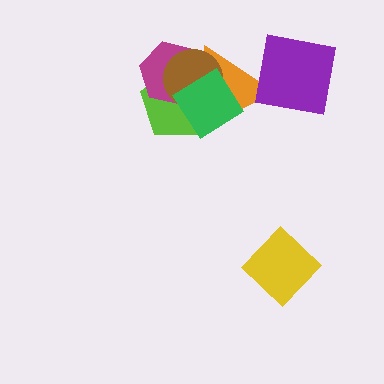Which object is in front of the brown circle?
The green diamond is in front of the brown circle.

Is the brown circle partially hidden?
Yes, it is partially covered by another shape.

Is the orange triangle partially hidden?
Yes, it is partially covered by another shape.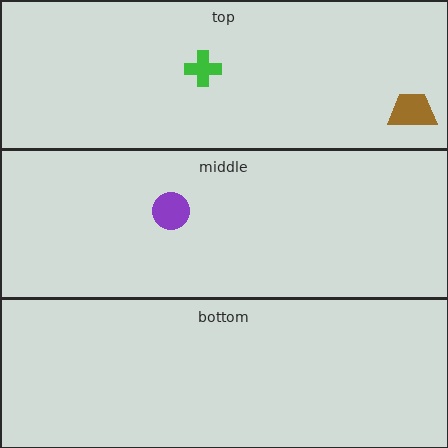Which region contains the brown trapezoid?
The top region.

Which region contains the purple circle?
The middle region.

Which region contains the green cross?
The top region.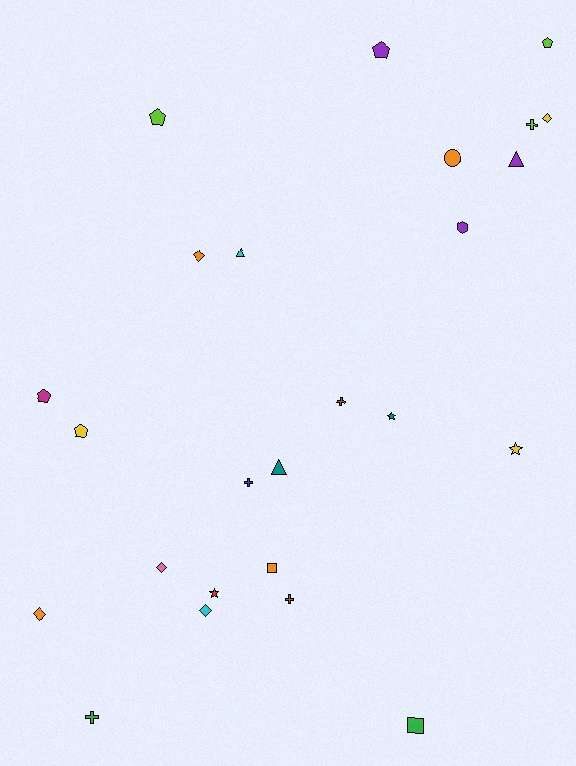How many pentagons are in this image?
There are 5 pentagons.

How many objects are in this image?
There are 25 objects.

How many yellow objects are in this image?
There are 3 yellow objects.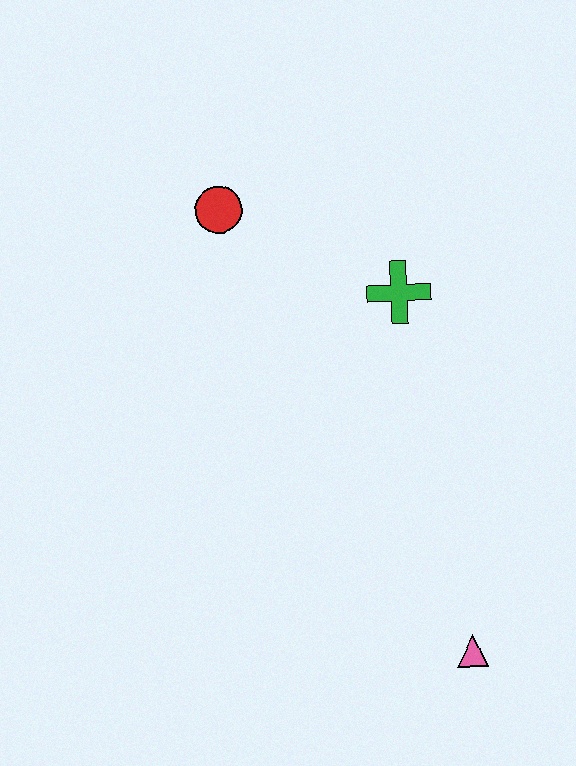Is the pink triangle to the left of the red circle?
No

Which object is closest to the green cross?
The red circle is closest to the green cross.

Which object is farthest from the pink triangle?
The red circle is farthest from the pink triangle.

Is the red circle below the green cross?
No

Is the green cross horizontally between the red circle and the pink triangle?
Yes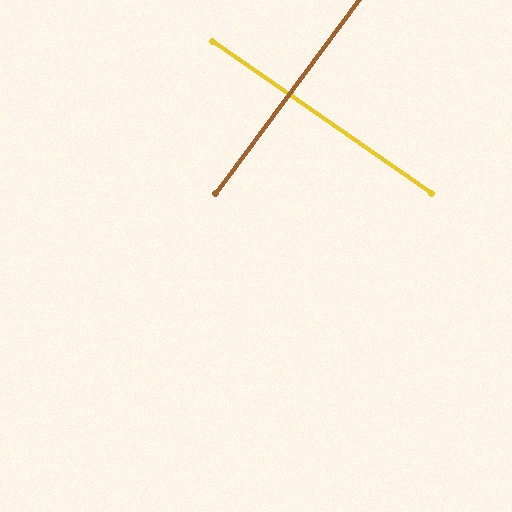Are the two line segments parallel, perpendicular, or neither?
Perpendicular — they meet at approximately 88°.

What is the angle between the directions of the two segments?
Approximately 88 degrees.